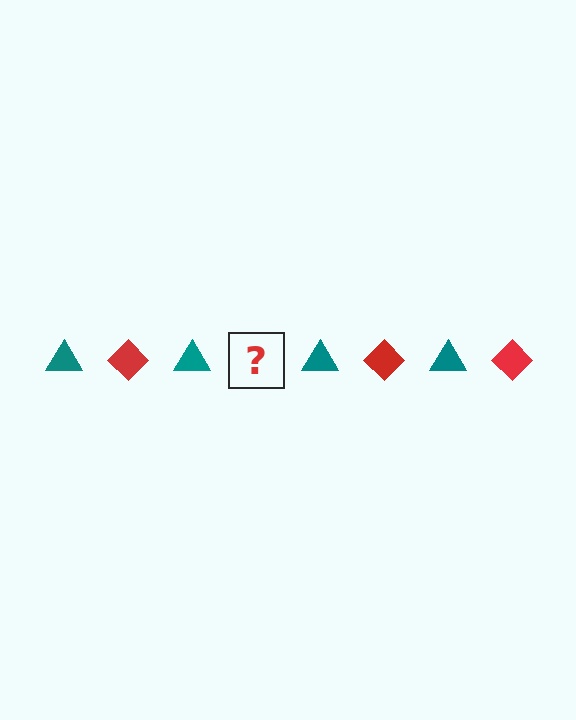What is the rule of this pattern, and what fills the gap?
The rule is that the pattern alternates between teal triangle and red diamond. The gap should be filled with a red diamond.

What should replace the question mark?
The question mark should be replaced with a red diamond.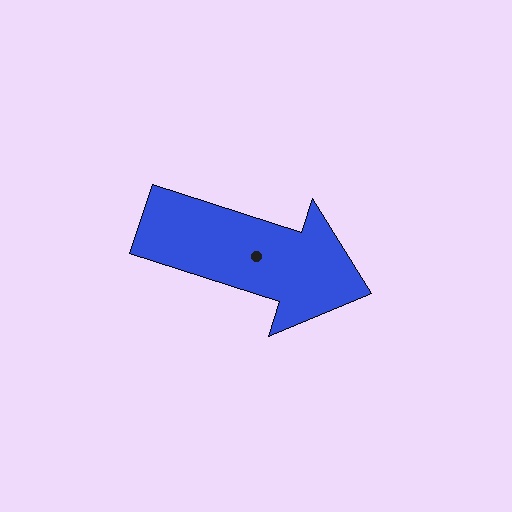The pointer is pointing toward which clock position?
Roughly 4 o'clock.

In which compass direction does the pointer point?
East.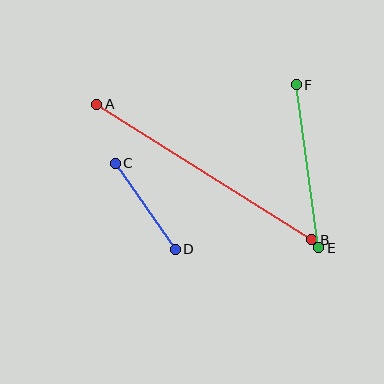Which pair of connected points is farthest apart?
Points A and B are farthest apart.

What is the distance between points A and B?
The distance is approximately 254 pixels.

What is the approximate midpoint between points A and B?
The midpoint is at approximately (204, 172) pixels.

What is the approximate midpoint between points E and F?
The midpoint is at approximately (308, 166) pixels.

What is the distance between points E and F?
The distance is approximately 165 pixels.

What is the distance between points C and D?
The distance is approximately 105 pixels.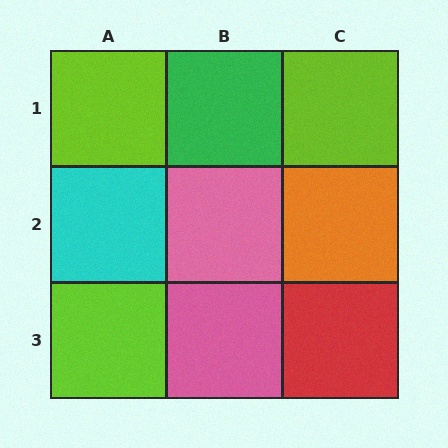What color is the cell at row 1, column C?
Lime.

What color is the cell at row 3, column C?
Red.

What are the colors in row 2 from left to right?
Cyan, pink, orange.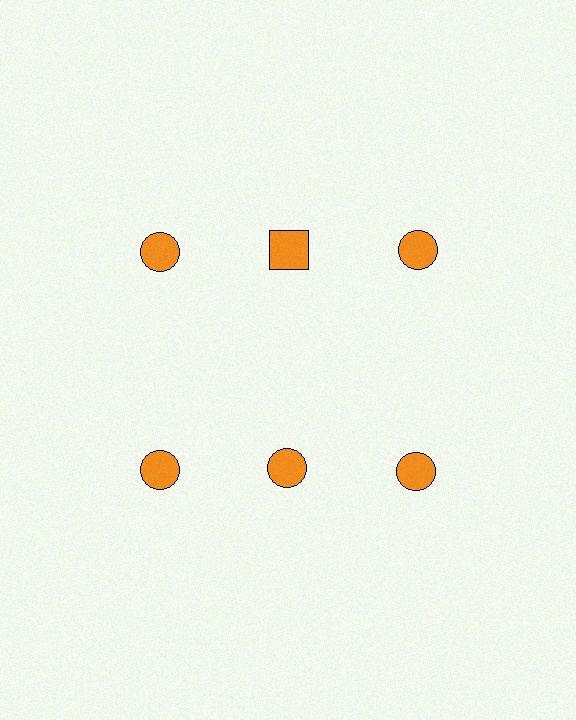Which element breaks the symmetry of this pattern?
The orange square in the top row, second from left column breaks the symmetry. All other shapes are orange circles.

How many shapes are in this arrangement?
There are 6 shapes arranged in a grid pattern.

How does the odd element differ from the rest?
It has a different shape: square instead of circle.